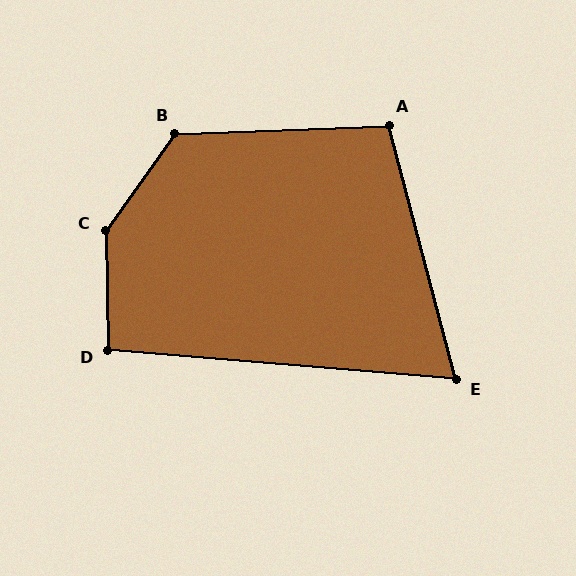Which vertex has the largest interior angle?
C, at approximately 143 degrees.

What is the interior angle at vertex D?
Approximately 96 degrees (obtuse).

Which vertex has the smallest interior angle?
E, at approximately 71 degrees.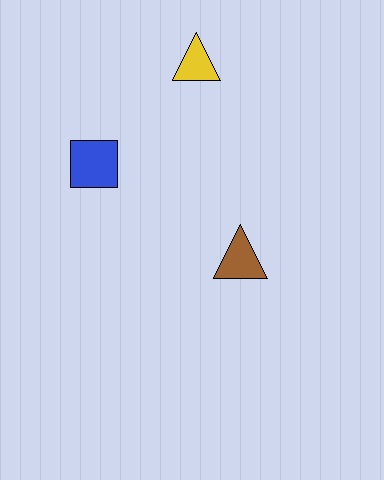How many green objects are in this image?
There are no green objects.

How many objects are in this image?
There are 3 objects.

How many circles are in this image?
There are no circles.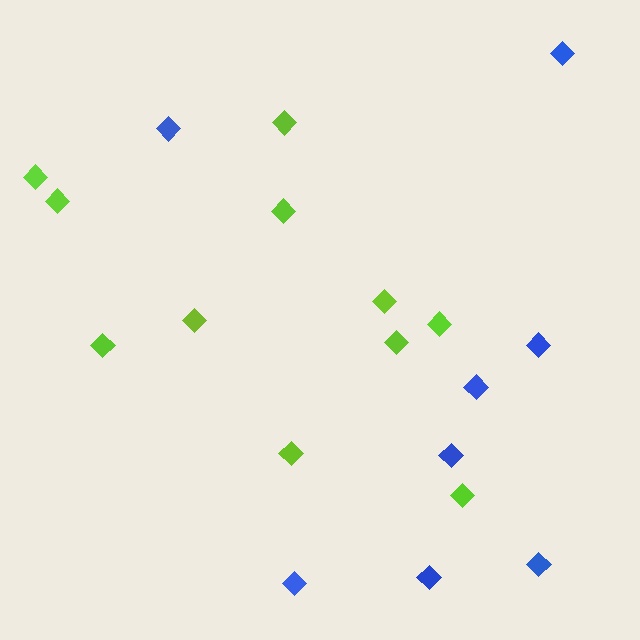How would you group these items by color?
There are 2 groups: one group of lime diamonds (11) and one group of blue diamonds (8).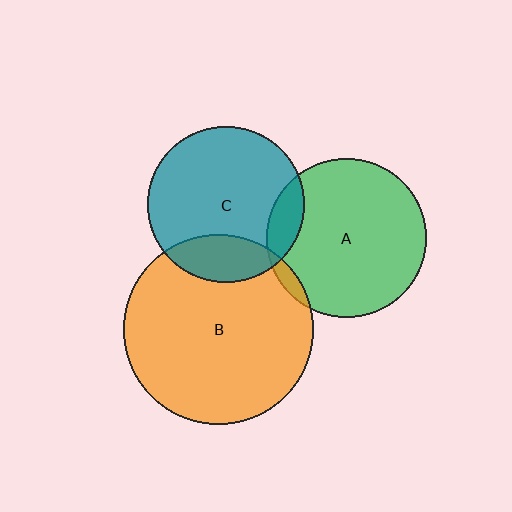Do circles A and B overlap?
Yes.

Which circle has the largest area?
Circle B (orange).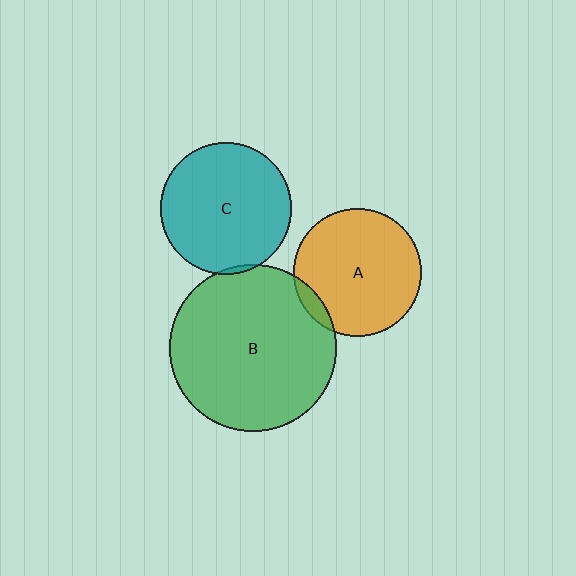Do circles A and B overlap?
Yes.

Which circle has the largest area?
Circle B (green).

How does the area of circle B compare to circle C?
Approximately 1.6 times.